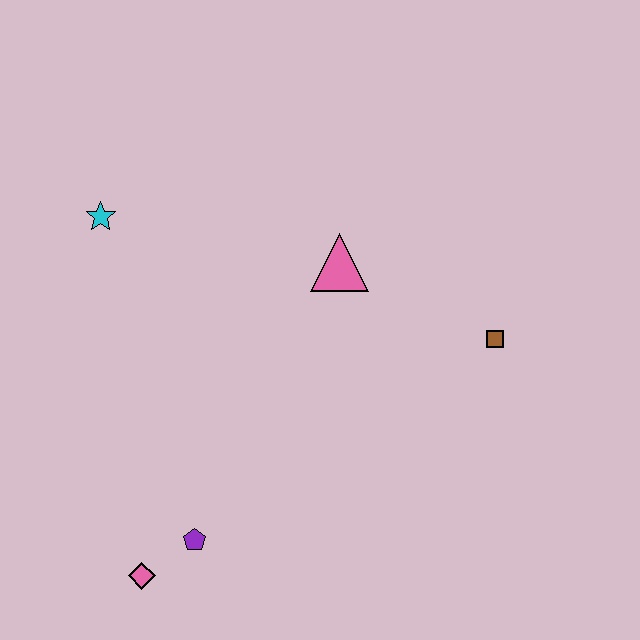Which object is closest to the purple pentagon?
The pink diamond is closest to the purple pentagon.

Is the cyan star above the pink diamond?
Yes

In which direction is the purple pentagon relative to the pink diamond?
The purple pentagon is to the right of the pink diamond.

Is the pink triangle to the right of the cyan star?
Yes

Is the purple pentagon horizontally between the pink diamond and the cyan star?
No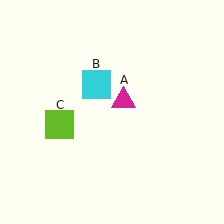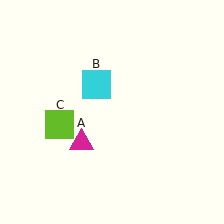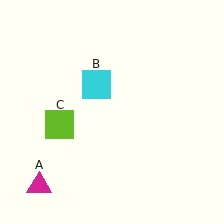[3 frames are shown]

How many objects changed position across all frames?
1 object changed position: magenta triangle (object A).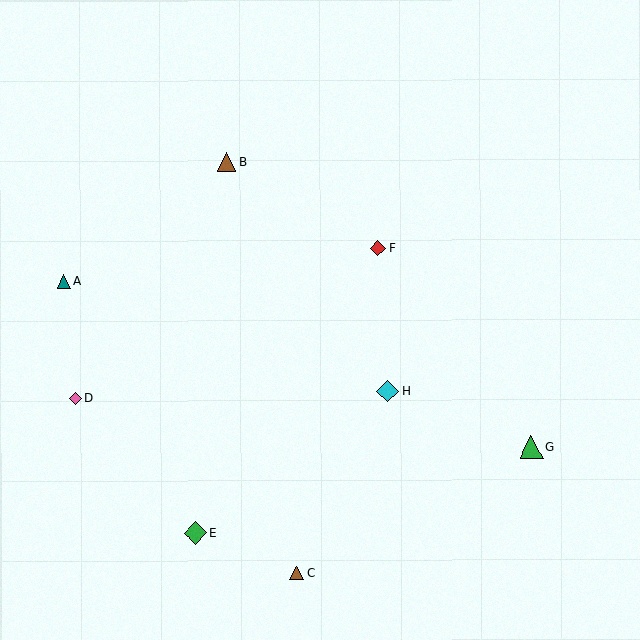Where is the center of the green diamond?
The center of the green diamond is at (195, 533).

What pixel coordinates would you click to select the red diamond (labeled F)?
Click at (378, 248) to select the red diamond F.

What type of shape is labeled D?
Shape D is a pink diamond.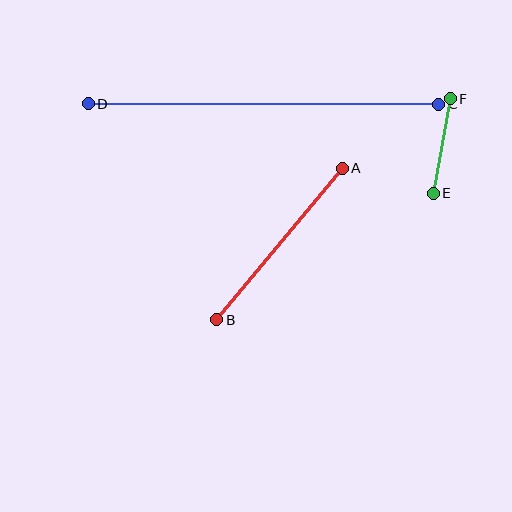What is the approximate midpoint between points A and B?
The midpoint is at approximately (279, 244) pixels.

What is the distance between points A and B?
The distance is approximately 196 pixels.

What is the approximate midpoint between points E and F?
The midpoint is at approximately (442, 146) pixels.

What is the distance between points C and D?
The distance is approximately 350 pixels.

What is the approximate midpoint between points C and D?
The midpoint is at approximately (264, 104) pixels.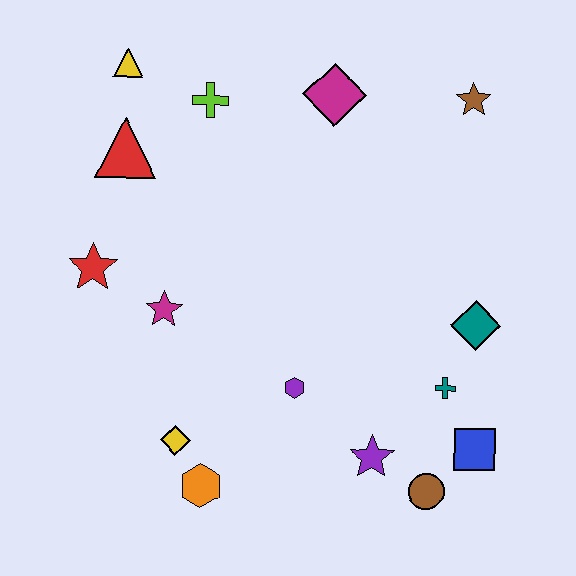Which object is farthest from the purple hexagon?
The yellow triangle is farthest from the purple hexagon.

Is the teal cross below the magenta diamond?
Yes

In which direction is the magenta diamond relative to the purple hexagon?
The magenta diamond is above the purple hexagon.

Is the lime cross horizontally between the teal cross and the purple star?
No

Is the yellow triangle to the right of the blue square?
No